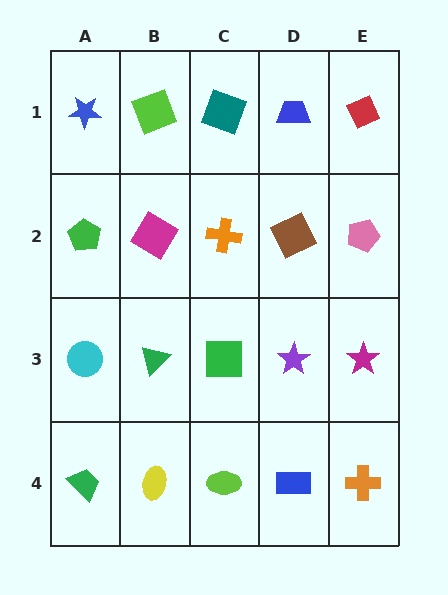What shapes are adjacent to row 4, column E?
A magenta star (row 3, column E), a blue rectangle (row 4, column D).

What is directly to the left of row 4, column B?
A green trapezoid.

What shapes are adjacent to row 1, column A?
A green pentagon (row 2, column A), a lime square (row 1, column B).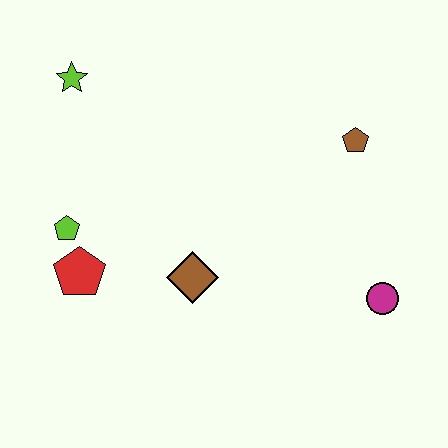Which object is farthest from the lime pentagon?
The magenta circle is farthest from the lime pentagon.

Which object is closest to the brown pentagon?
The magenta circle is closest to the brown pentagon.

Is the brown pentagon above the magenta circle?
Yes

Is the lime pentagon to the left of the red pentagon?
Yes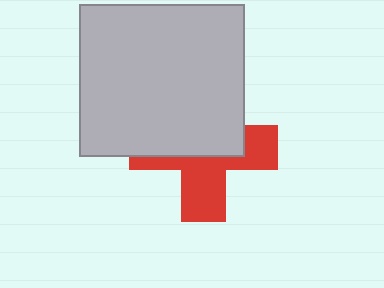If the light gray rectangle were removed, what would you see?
You would see the complete red cross.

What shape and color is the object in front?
The object in front is a light gray rectangle.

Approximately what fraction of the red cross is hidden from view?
Roughly 54% of the red cross is hidden behind the light gray rectangle.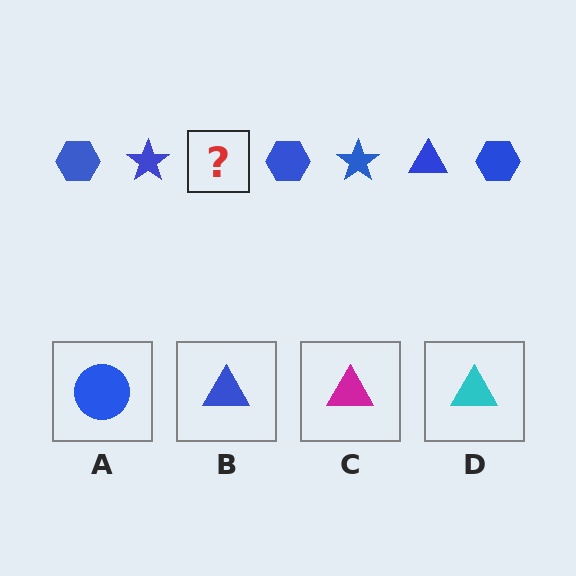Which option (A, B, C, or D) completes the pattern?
B.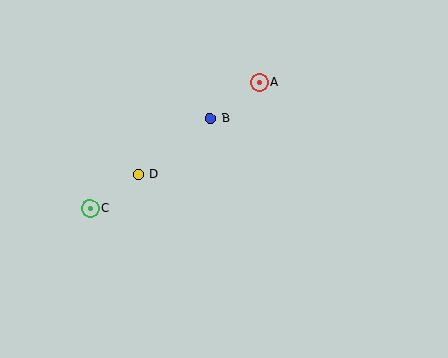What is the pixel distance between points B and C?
The distance between B and C is 150 pixels.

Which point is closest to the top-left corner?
Point D is closest to the top-left corner.